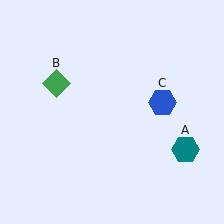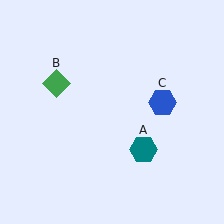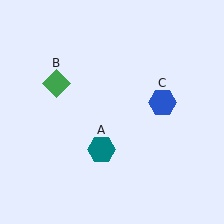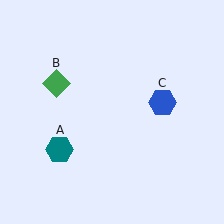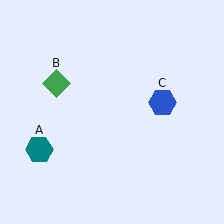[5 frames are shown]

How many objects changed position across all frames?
1 object changed position: teal hexagon (object A).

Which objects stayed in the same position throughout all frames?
Green diamond (object B) and blue hexagon (object C) remained stationary.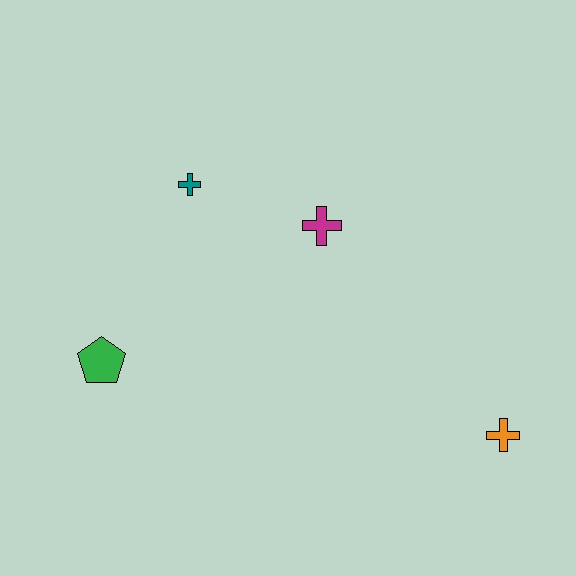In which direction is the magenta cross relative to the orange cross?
The magenta cross is above the orange cross.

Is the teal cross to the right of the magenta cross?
No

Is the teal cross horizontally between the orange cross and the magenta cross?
No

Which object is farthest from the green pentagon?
The orange cross is farthest from the green pentagon.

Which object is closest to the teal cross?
The magenta cross is closest to the teal cross.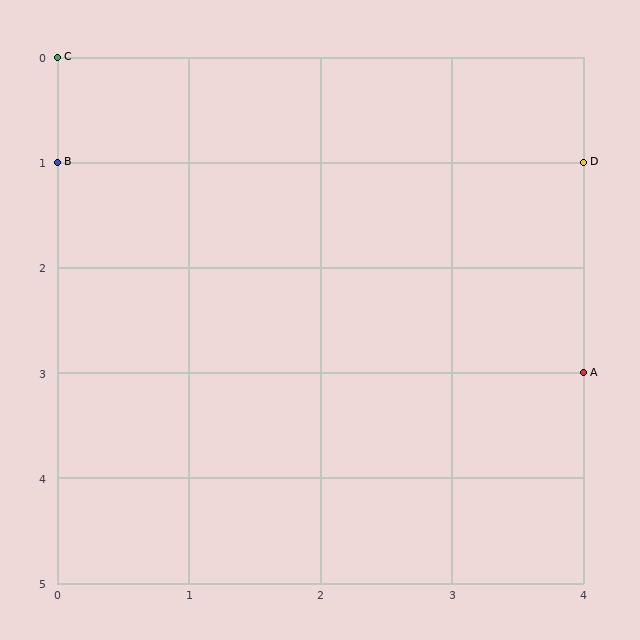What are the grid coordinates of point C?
Point C is at grid coordinates (0, 0).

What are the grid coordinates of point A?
Point A is at grid coordinates (4, 3).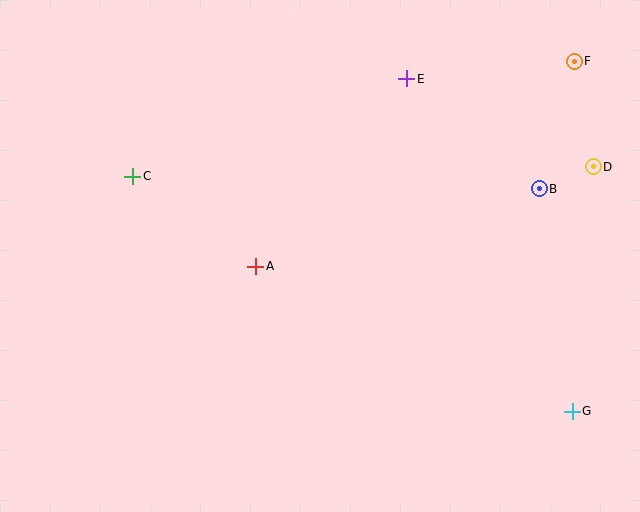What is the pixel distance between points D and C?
The distance between D and C is 461 pixels.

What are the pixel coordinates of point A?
Point A is at (256, 266).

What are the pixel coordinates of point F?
Point F is at (574, 61).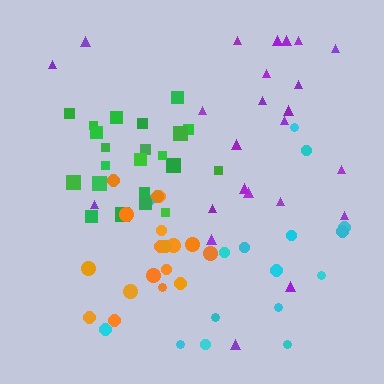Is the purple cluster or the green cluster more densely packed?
Green.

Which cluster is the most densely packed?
Orange.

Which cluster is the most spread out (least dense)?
Cyan.